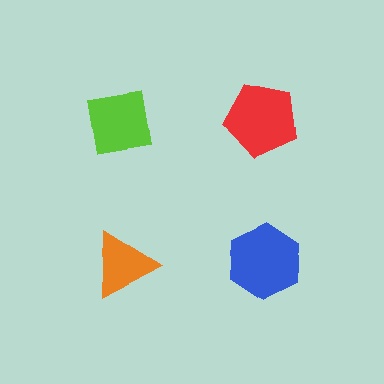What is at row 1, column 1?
A lime square.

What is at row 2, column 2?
A blue hexagon.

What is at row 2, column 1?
An orange triangle.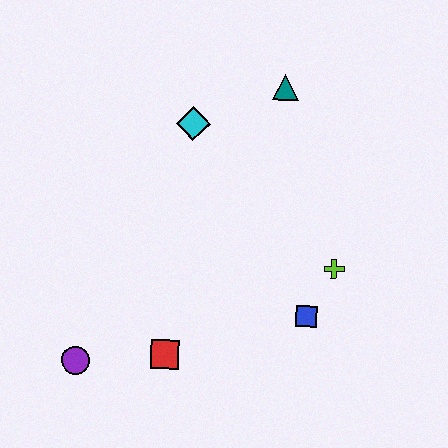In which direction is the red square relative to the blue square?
The red square is to the left of the blue square.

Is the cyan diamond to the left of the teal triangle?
Yes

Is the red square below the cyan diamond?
Yes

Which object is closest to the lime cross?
The blue square is closest to the lime cross.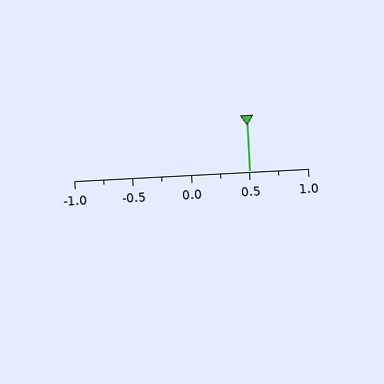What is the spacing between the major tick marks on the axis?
The major ticks are spaced 0.5 apart.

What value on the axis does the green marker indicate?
The marker indicates approximately 0.5.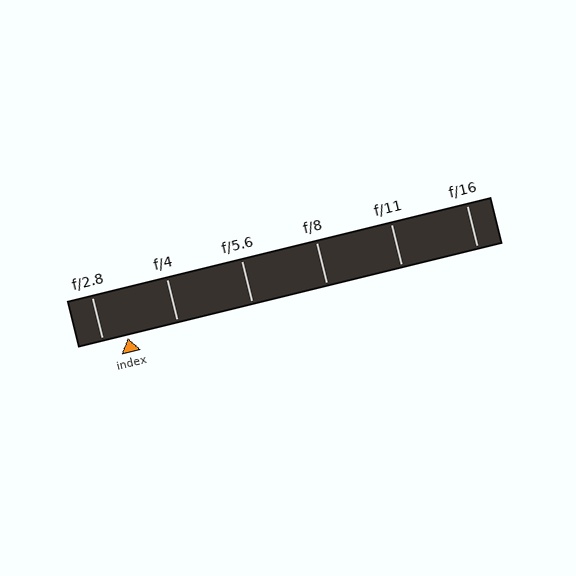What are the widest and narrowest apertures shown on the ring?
The widest aperture shown is f/2.8 and the narrowest is f/16.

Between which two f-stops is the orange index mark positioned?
The index mark is between f/2.8 and f/4.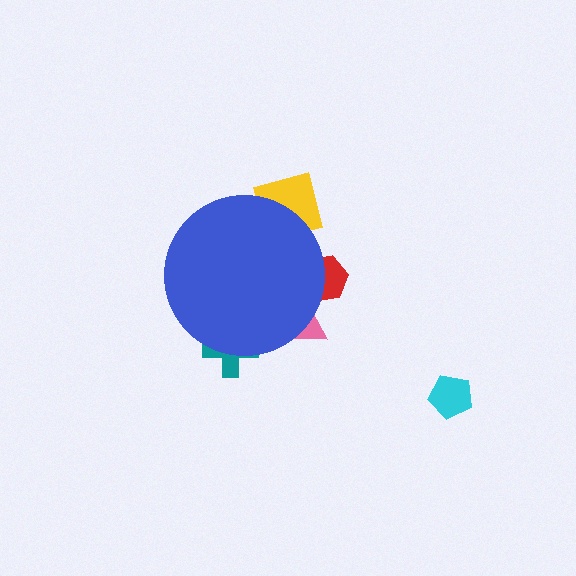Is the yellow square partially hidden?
Yes, the yellow square is partially hidden behind the blue circle.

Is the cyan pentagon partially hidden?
No, the cyan pentagon is fully visible.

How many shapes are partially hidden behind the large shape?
4 shapes are partially hidden.